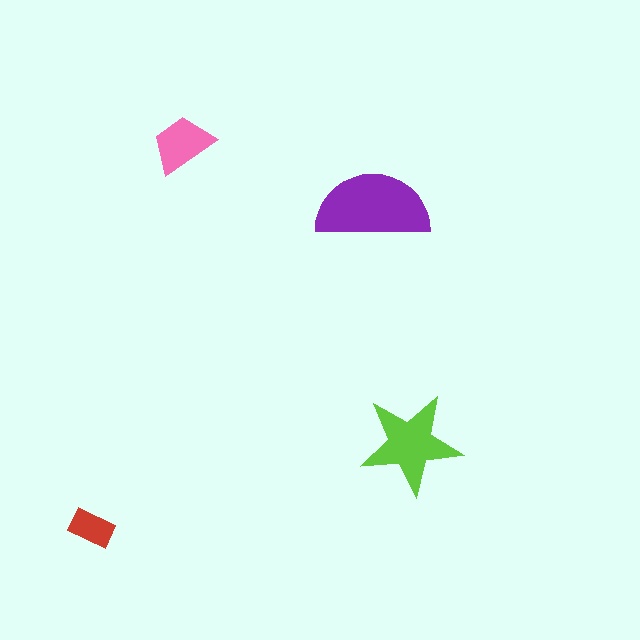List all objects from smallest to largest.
The red rectangle, the pink trapezoid, the lime star, the purple semicircle.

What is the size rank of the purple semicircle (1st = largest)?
1st.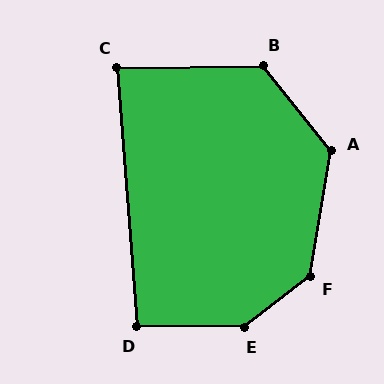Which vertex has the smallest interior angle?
C, at approximately 86 degrees.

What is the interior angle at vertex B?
Approximately 127 degrees (obtuse).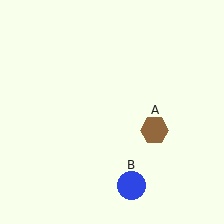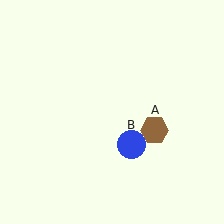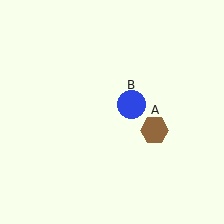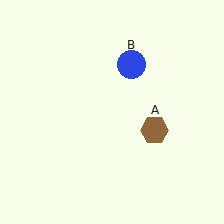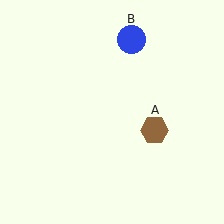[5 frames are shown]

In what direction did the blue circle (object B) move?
The blue circle (object B) moved up.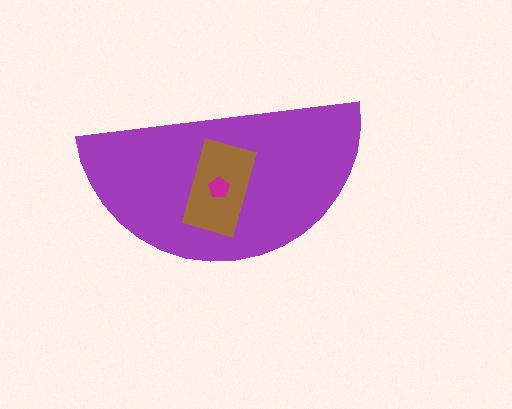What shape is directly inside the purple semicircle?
The brown rectangle.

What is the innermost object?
The magenta pentagon.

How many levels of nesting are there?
3.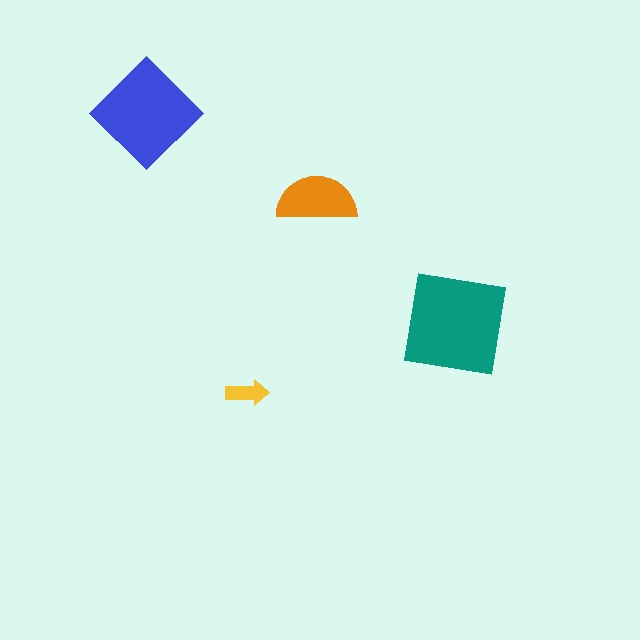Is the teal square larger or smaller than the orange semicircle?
Larger.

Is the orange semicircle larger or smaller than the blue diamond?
Smaller.